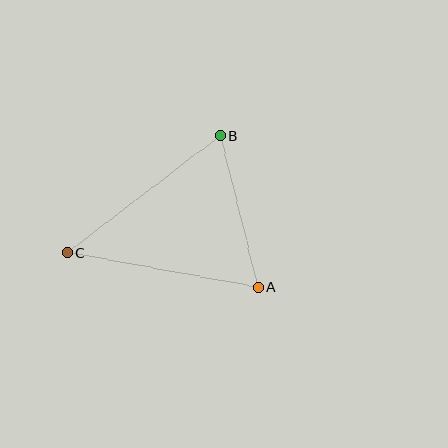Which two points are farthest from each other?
Points A and C are farthest from each other.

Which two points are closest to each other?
Points A and B are closest to each other.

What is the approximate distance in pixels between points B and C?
The distance between B and C is approximately 192 pixels.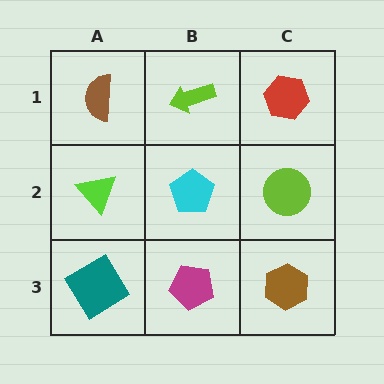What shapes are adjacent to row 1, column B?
A cyan pentagon (row 2, column B), a brown semicircle (row 1, column A), a red hexagon (row 1, column C).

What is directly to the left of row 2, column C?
A cyan pentagon.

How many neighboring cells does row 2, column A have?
3.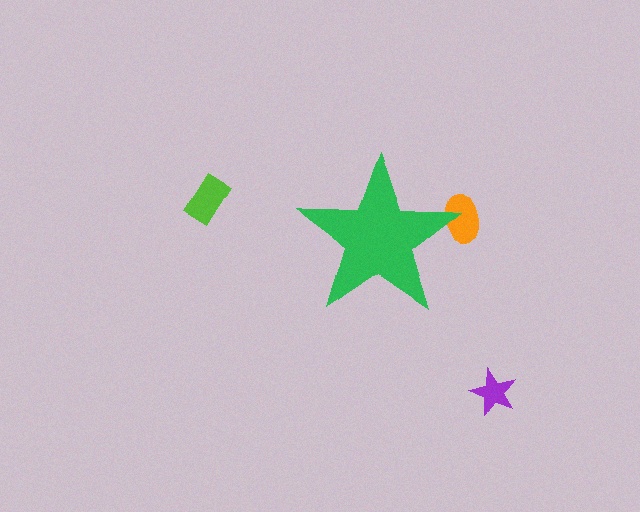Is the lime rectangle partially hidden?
No, the lime rectangle is fully visible.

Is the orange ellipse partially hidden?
Yes, the orange ellipse is partially hidden behind the green star.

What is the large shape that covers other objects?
A green star.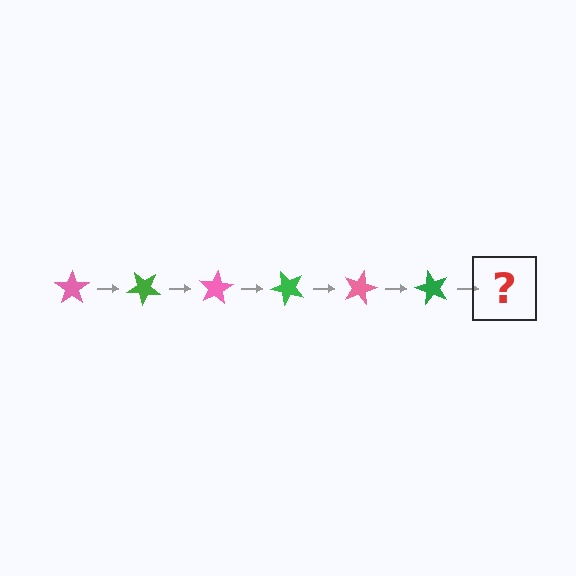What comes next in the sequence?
The next element should be a pink star, rotated 240 degrees from the start.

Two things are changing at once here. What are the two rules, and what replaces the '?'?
The two rules are that it rotates 40 degrees each step and the color cycles through pink and green. The '?' should be a pink star, rotated 240 degrees from the start.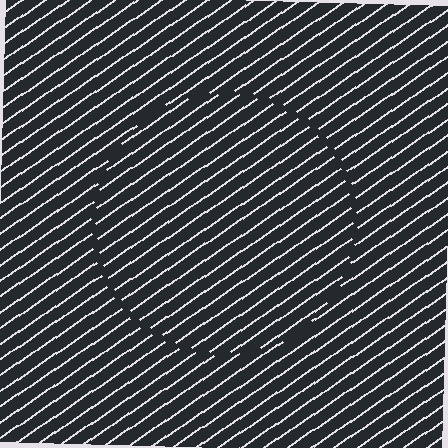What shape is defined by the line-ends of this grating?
An illusory circle. The interior of the shape contains the same grating, shifted by half a period — the contour is defined by the phase discontinuity where line-ends from the inner and outer gratings abut.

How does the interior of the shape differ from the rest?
The interior of the shape contains the same grating, shifted by half a period — the contour is defined by the phase discontinuity where line-ends from the inner and outer gratings abut.